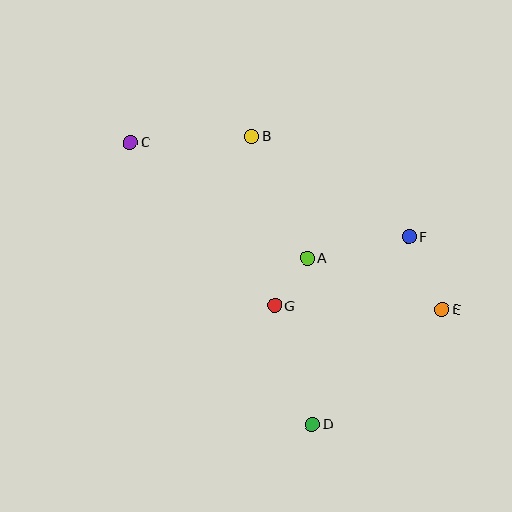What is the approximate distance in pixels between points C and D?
The distance between C and D is approximately 336 pixels.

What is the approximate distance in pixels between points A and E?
The distance between A and E is approximately 145 pixels.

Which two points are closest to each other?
Points A and G are closest to each other.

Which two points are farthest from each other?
Points C and E are farthest from each other.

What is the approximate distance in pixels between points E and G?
The distance between E and G is approximately 167 pixels.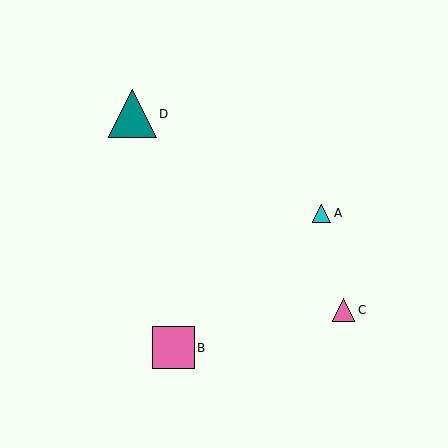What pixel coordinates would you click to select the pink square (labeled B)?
Click at (173, 348) to select the pink square B.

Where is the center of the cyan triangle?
The center of the cyan triangle is at (322, 213).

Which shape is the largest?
The teal triangle (labeled D) is the largest.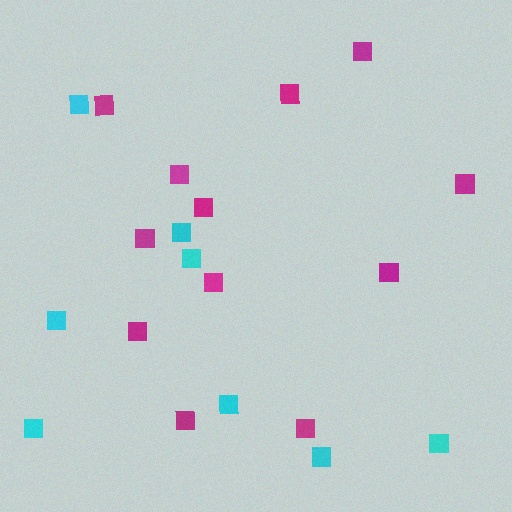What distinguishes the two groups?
There are 2 groups: one group of magenta squares (12) and one group of cyan squares (8).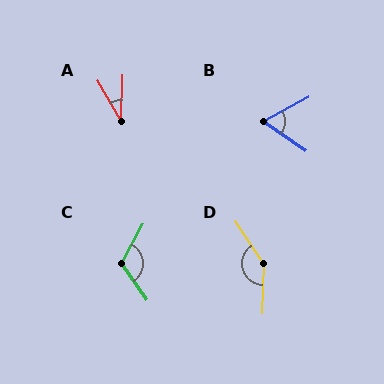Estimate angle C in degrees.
Approximately 116 degrees.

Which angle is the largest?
D, at approximately 145 degrees.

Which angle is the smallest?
A, at approximately 32 degrees.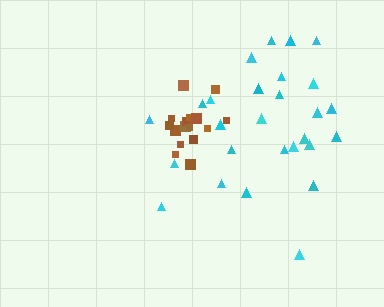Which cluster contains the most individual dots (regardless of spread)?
Cyan (27).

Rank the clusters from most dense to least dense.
brown, cyan.